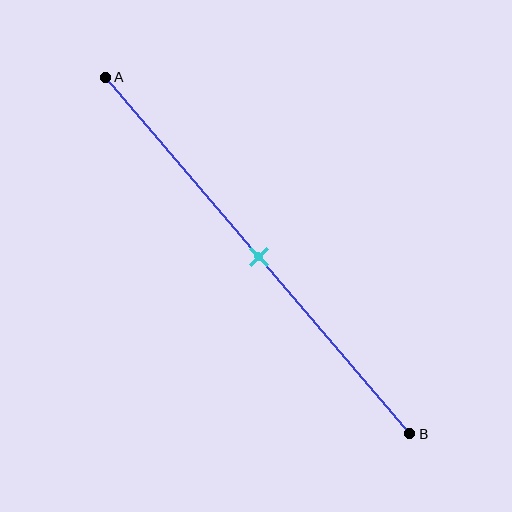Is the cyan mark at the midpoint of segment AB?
Yes, the mark is approximately at the midpoint.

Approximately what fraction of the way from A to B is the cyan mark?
The cyan mark is approximately 50% of the way from A to B.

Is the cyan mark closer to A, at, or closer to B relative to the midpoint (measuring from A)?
The cyan mark is approximately at the midpoint of segment AB.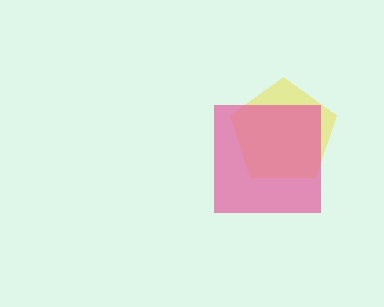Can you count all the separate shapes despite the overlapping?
Yes, there are 2 separate shapes.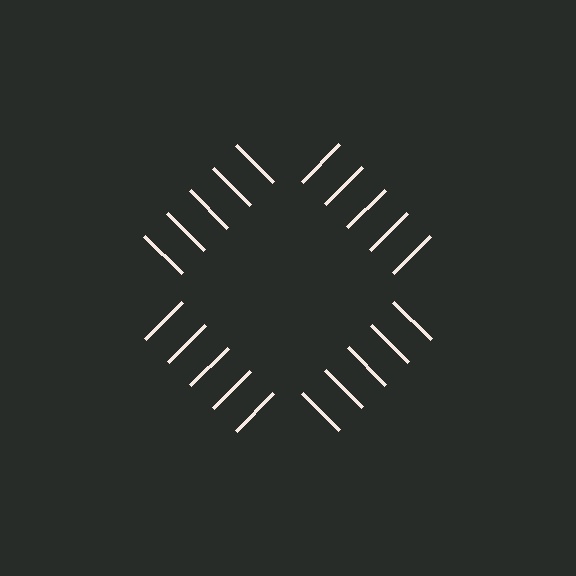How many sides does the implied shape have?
4 sides — the line-ends trace a square.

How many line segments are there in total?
20 — 5 along each of the 4 edges.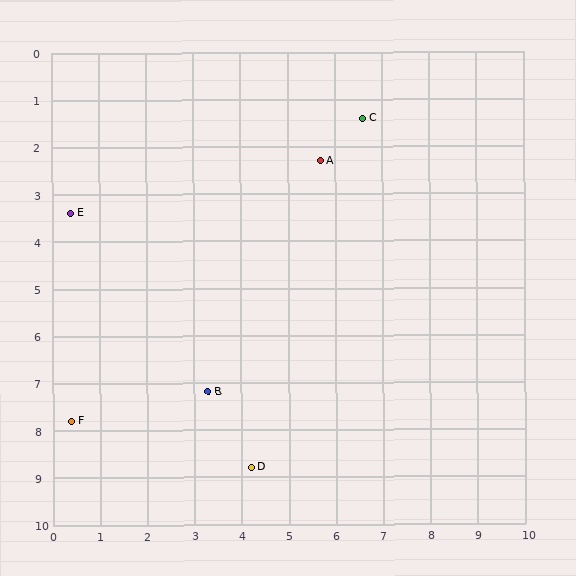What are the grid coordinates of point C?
Point C is at approximately (6.6, 1.4).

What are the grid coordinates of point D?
Point D is at approximately (4.2, 8.8).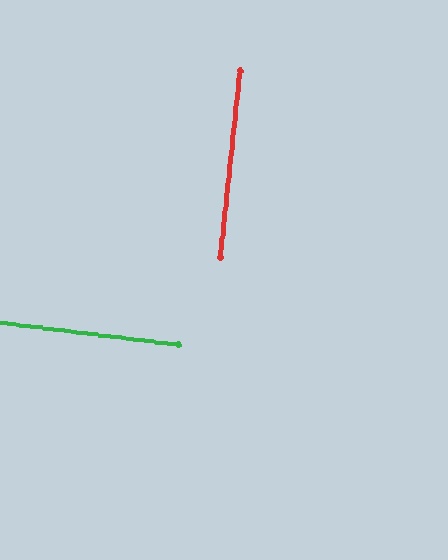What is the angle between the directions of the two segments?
Approximately 89 degrees.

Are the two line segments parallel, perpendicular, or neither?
Perpendicular — they meet at approximately 89°.